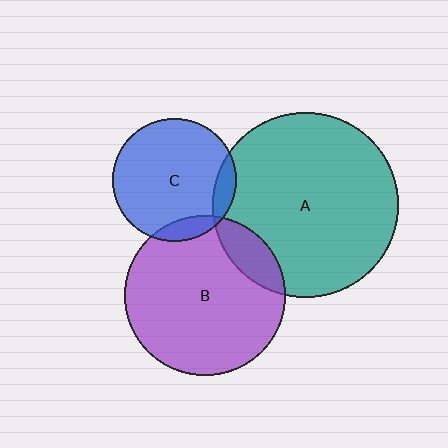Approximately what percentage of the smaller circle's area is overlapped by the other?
Approximately 10%.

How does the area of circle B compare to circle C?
Approximately 1.7 times.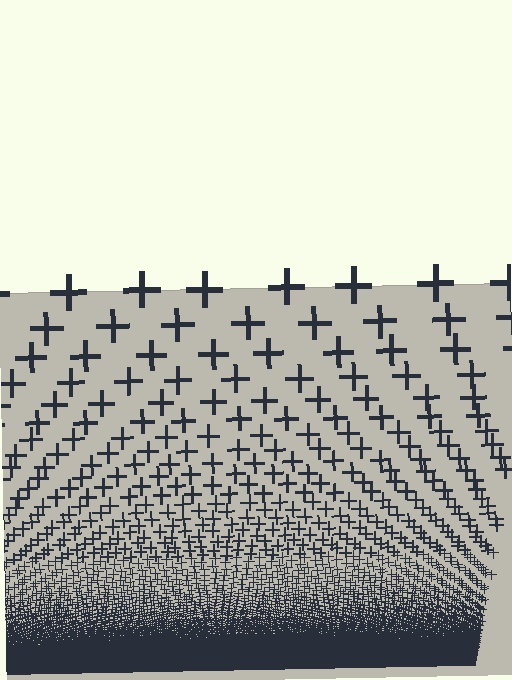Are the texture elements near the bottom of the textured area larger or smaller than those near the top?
Smaller. The gradient is inverted — elements near the bottom are smaller and denser.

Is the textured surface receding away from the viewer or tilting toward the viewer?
The surface appears to tilt toward the viewer. Texture elements get larger and sparser toward the top.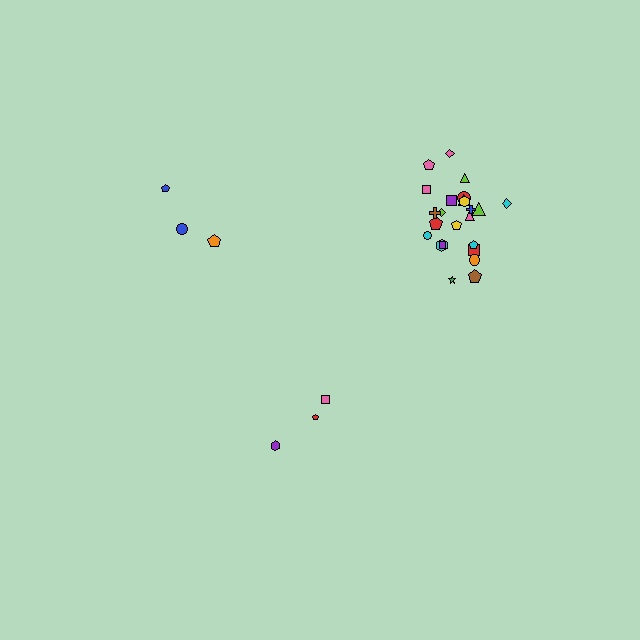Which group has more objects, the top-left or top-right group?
The top-right group.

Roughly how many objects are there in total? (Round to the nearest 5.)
Roughly 30 objects in total.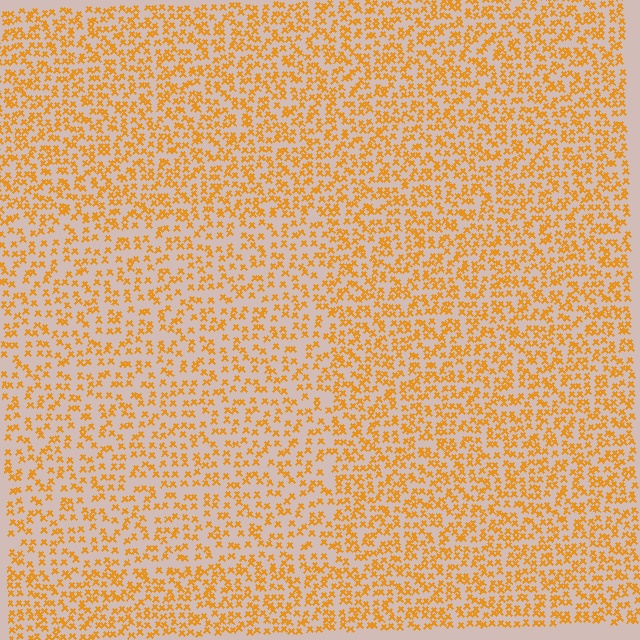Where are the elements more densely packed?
The elements are more densely packed outside the rectangle boundary.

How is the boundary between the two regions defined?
The boundary is defined by a change in element density (approximately 1.5x ratio). All elements are the same color, size, and shape.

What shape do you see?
I see a rectangle.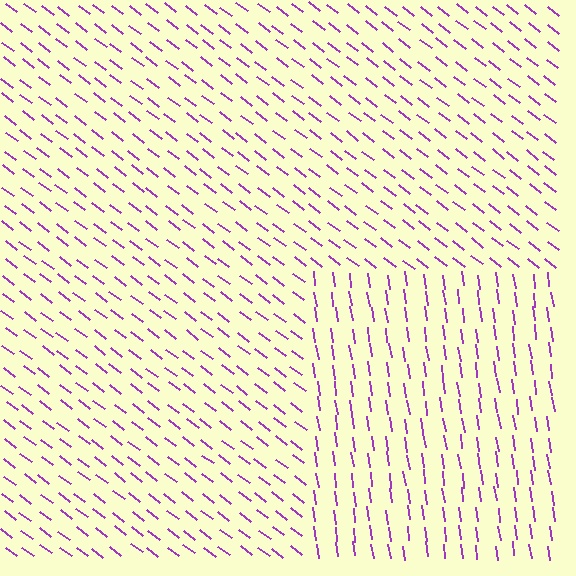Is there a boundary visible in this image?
Yes, there is a texture boundary formed by a change in line orientation.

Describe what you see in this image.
The image is filled with small purple line segments. A rectangle region in the image has lines oriented differently from the surrounding lines, creating a visible texture boundary.